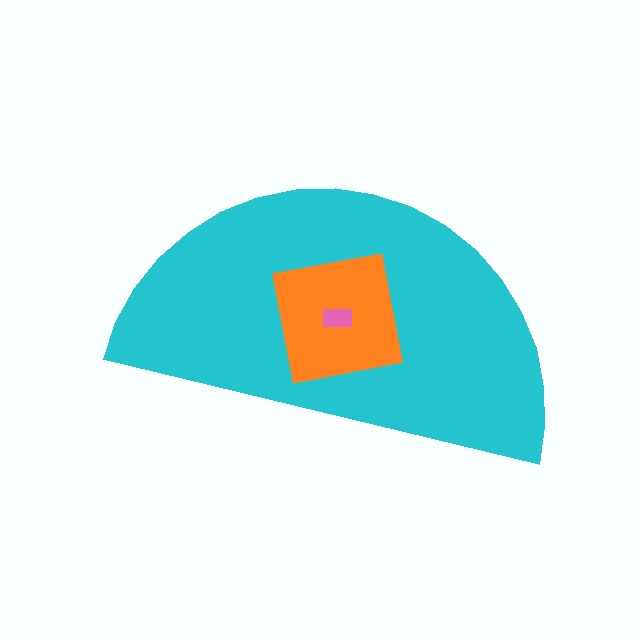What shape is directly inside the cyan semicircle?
The orange square.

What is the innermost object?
The pink rectangle.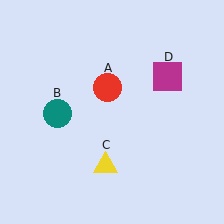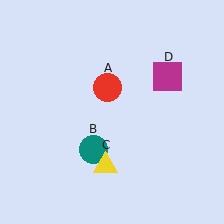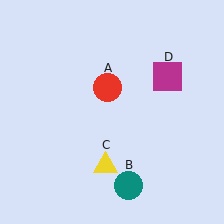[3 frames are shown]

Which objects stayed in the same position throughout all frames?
Red circle (object A) and yellow triangle (object C) and magenta square (object D) remained stationary.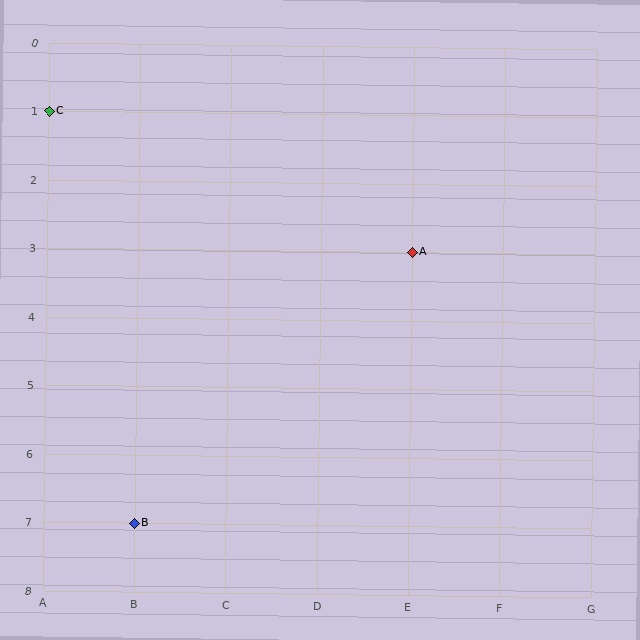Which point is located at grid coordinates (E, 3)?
Point A is at (E, 3).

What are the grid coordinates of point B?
Point B is at grid coordinates (B, 7).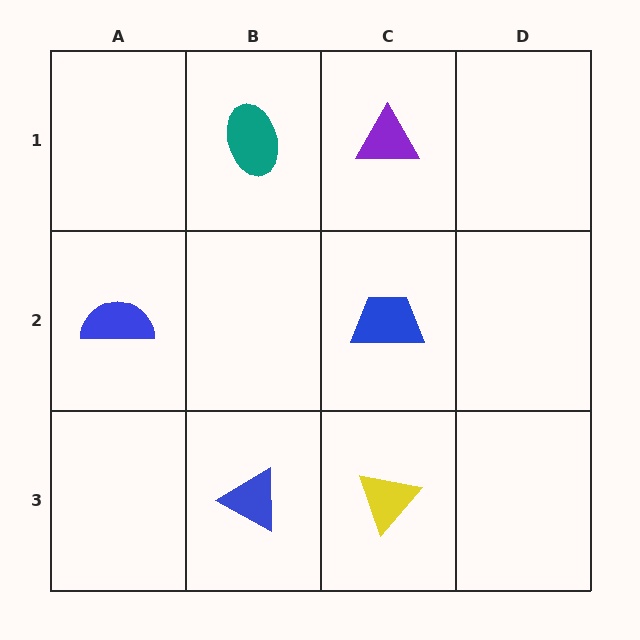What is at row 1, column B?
A teal ellipse.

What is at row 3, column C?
A yellow triangle.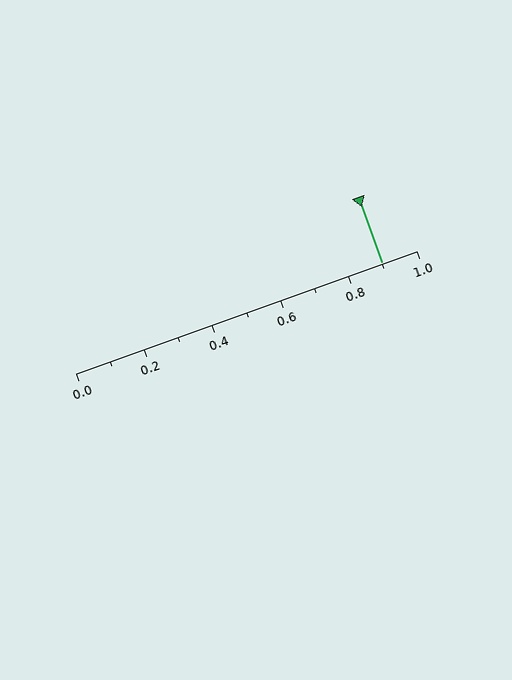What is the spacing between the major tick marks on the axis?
The major ticks are spaced 0.2 apart.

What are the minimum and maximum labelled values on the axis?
The axis runs from 0.0 to 1.0.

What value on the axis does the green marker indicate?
The marker indicates approximately 0.9.